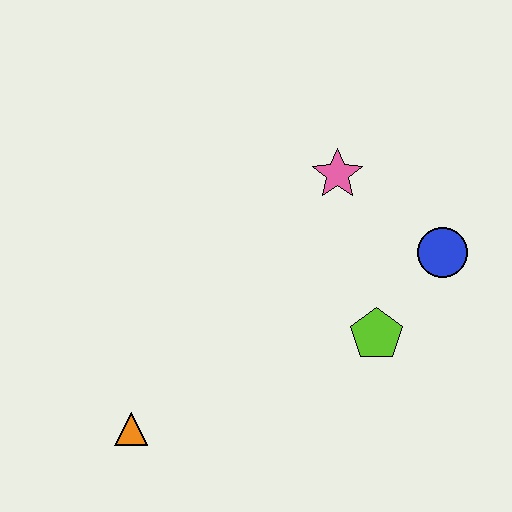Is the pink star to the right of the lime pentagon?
No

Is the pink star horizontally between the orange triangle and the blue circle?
Yes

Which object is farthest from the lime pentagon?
The orange triangle is farthest from the lime pentagon.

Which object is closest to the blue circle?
The lime pentagon is closest to the blue circle.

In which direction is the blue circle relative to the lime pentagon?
The blue circle is above the lime pentagon.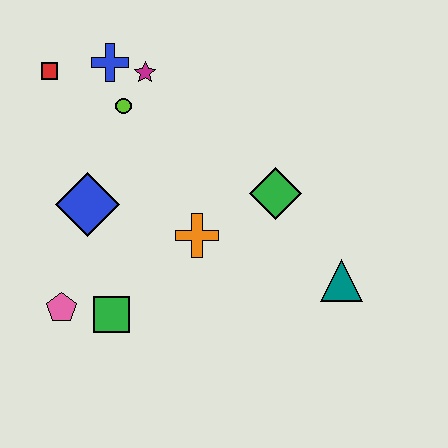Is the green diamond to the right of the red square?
Yes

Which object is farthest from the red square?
The teal triangle is farthest from the red square.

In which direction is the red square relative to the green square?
The red square is above the green square.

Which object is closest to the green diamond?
The orange cross is closest to the green diamond.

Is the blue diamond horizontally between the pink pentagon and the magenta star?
Yes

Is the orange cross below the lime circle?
Yes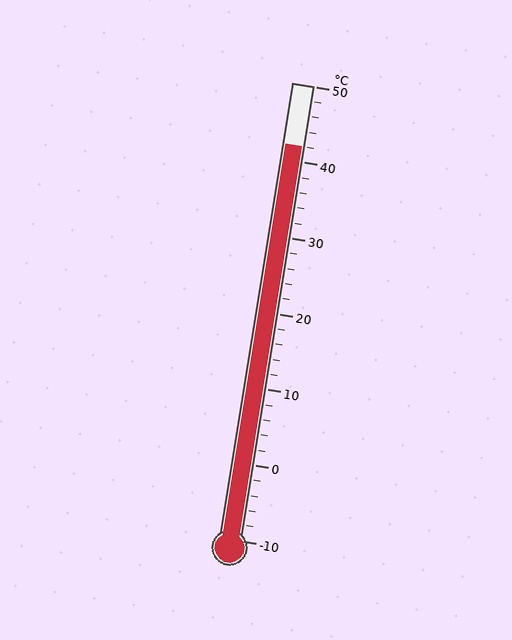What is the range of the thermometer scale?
The thermometer scale ranges from -10°C to 50°C.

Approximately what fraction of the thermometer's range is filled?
The thermometer is filled to approximately 85% of its range.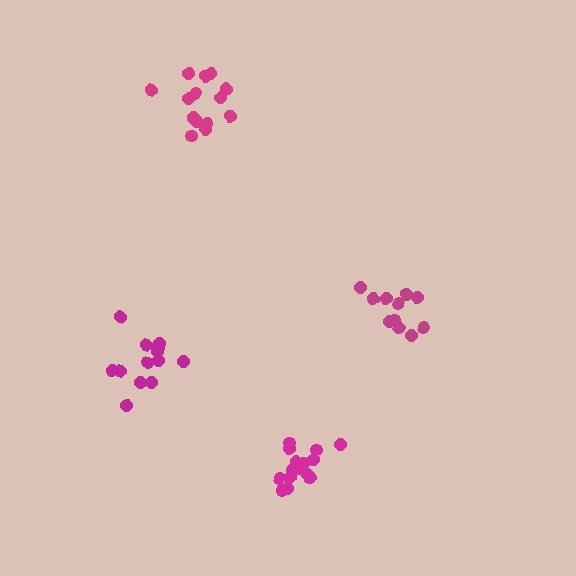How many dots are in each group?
Group 1: 13 dots, Group 2: 11 dots, Group 3: 16 dots, Group 4: 14 dots (54 total).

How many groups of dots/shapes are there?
There are 4 groups.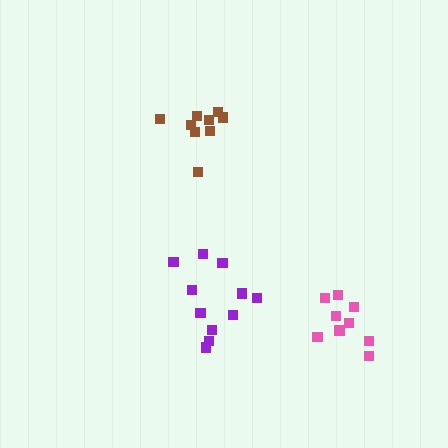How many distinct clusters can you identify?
There are 3 distinct clusters.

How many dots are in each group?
Group 1: 9 dots, Group 2: 12 dots, Group 3: 9 dots (30 total).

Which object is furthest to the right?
The pink cluster is rightmost.